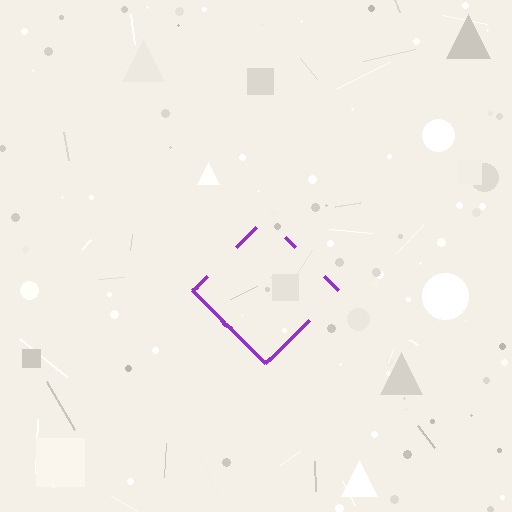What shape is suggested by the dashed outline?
The dashed outline suggests a diamond.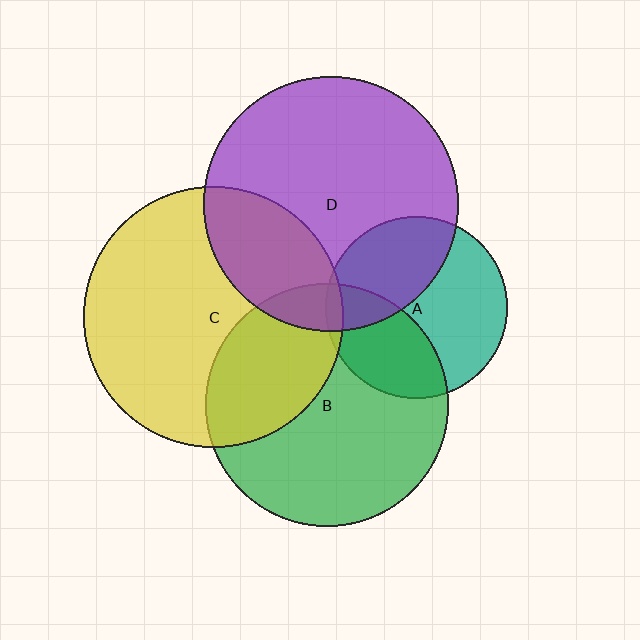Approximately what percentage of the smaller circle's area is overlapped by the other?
Approximately 40%.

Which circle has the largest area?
Circle C (yellow).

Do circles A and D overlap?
Yes.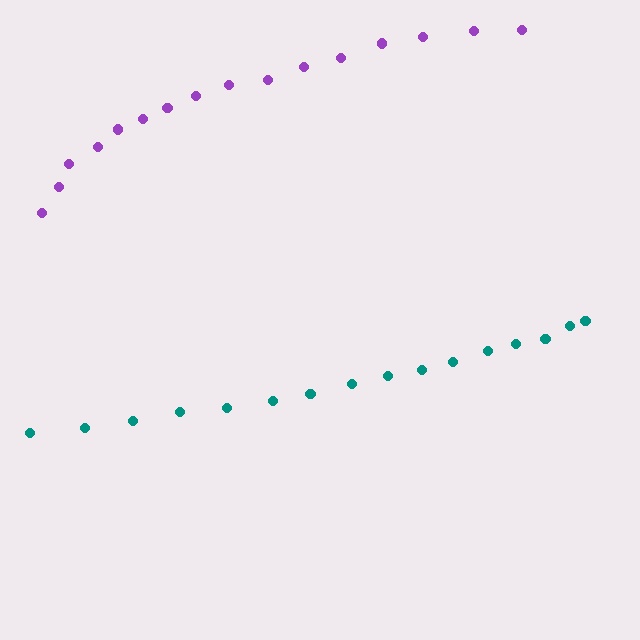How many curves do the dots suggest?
There are 2 distinct paths.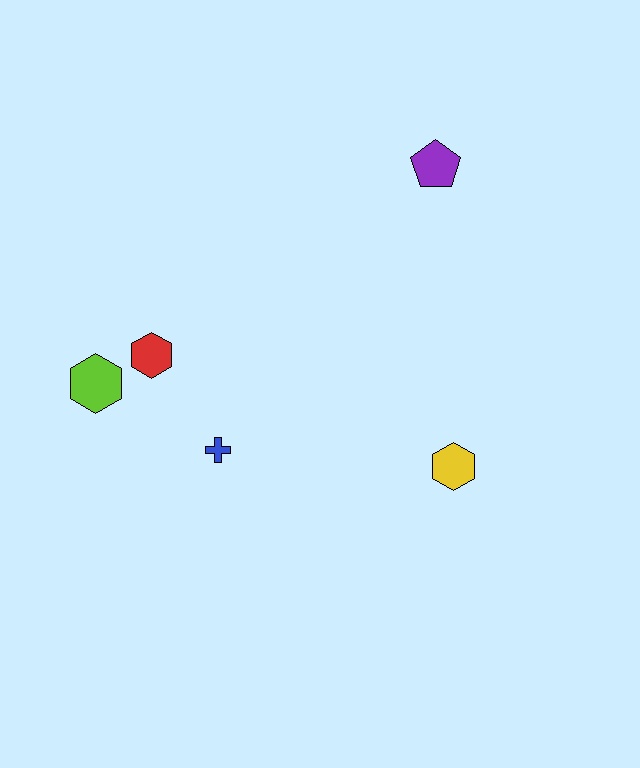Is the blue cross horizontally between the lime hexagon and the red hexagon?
No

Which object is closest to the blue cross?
The red hexagon is closest to the blue cross.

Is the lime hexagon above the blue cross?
Yes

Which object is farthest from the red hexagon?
The purple pentagon is farthest from the red hexagon.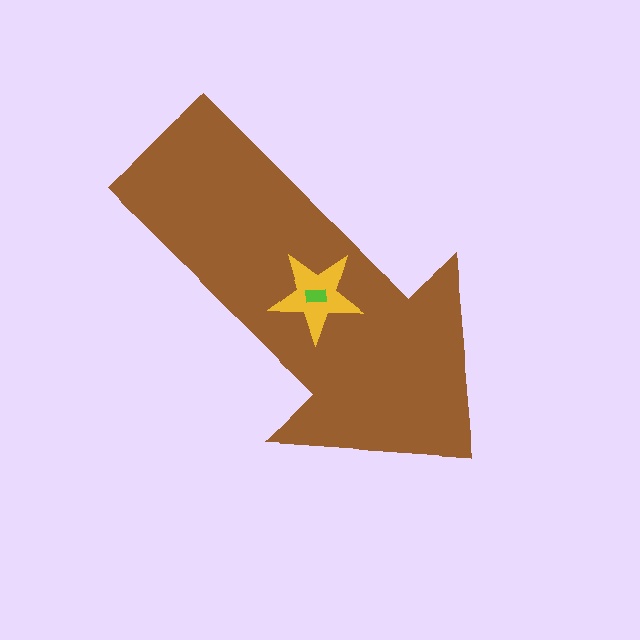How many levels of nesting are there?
3.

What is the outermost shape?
The brown arrow.